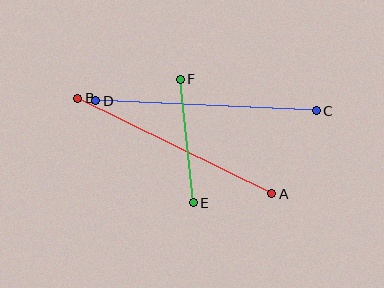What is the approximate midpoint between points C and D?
The midpoint is at approximately (206, 106) pixels.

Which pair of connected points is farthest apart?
Points C and D are farthest apart.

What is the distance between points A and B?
The distance is approximately 216 pixels.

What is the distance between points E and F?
The distance is approximately 124 pixels.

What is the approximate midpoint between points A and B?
The midpoint is at approximately (175, 146) pixels.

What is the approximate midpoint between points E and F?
The midpoint is at approximately (187, 141) pixels.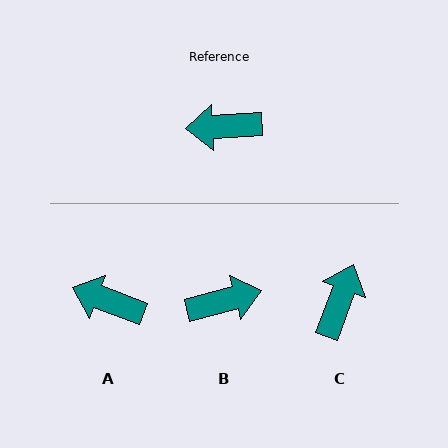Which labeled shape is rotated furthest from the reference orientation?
B, about 169 degrees away.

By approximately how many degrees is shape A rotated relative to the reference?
Approximately 24 degrees clockwise.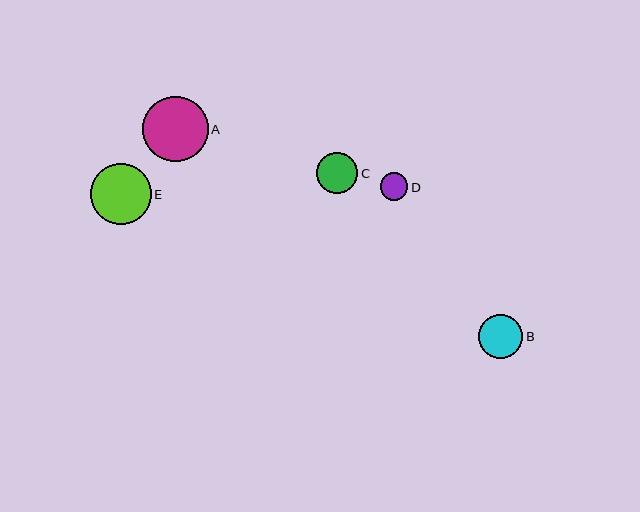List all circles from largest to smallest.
From largest to smallest: A, E, B, C, D.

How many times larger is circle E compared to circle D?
Circle E is approximately 2.2 times the size of circle D.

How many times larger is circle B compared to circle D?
Circle B is approximately 1.6 times the size of circle D.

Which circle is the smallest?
Circle D is the smallest with a size of approximately 27 pixels.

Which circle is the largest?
Circle A is the largest with a size of approximately 65 pixels.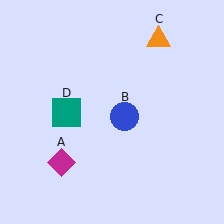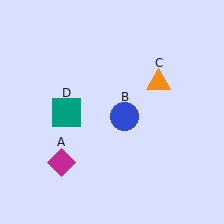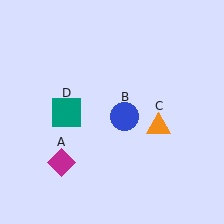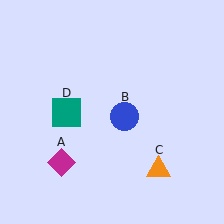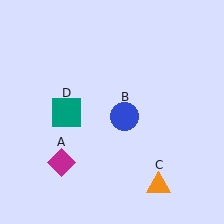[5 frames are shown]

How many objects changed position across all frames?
1 object changed position: orange triangle (object C).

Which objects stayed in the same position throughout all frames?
Magenta diamond (object A) and blue circle (object B) and teal square (object D) remained stationary.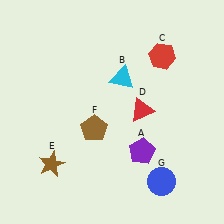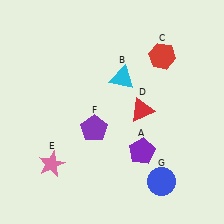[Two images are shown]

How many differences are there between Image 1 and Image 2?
There are 2 differences between the two images.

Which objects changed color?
E changed from brown to pink. F changed from brown to purple.